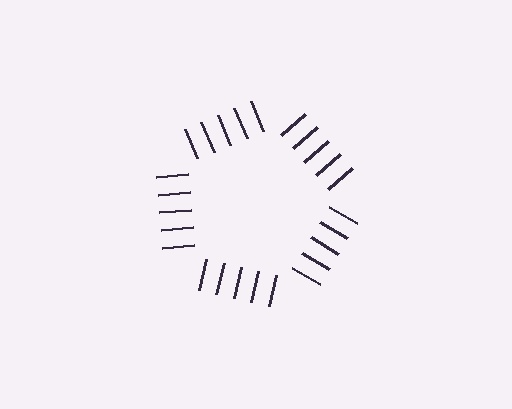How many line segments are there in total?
25 — 5 along each of the 5 edges.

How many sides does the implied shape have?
5 sides — the line-ends trace a pentagon.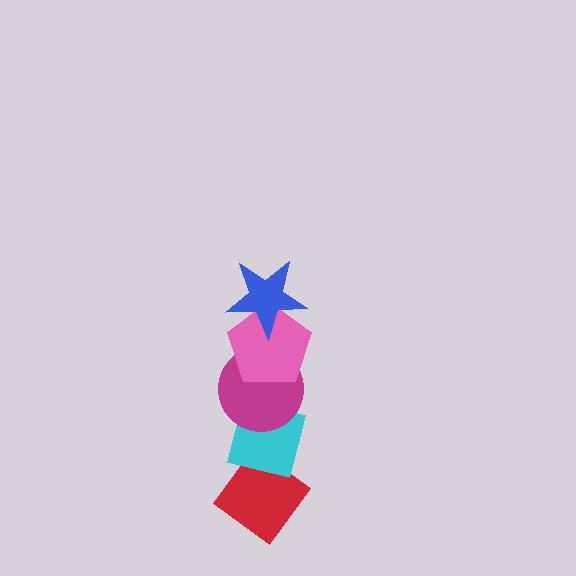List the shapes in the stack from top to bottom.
From top to bottom: the blue star, the pink pentagon, the magenta circle, the cyan square, the red diamond.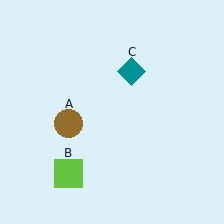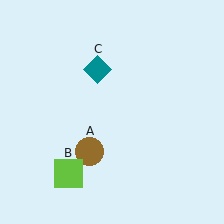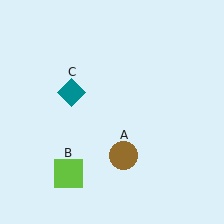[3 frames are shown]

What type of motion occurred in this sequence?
The brown circle (object A), teal diamond (object C) rotated counterclockwise around the center of the scene.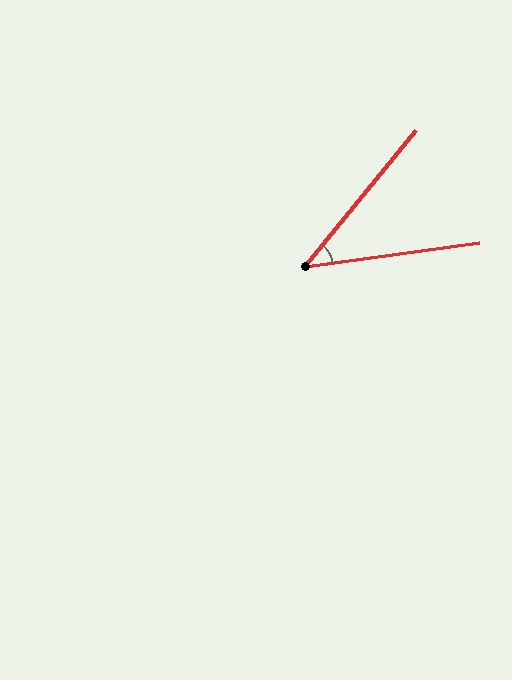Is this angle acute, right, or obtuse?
It is acute.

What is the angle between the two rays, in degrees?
Approximately 43 degrees.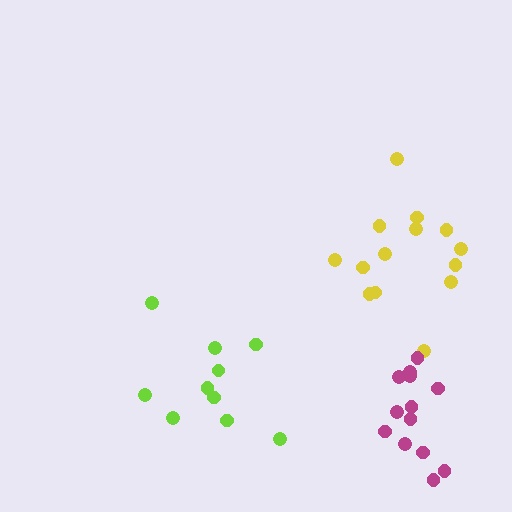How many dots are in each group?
Group 1: 14 dots, Group 2: 13 dots, Group 3: 10 dots (37 total).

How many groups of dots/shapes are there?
There are 3 groups.